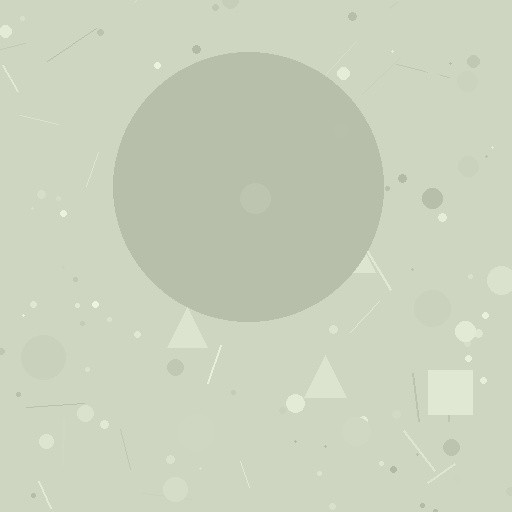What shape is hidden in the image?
A circle is hidden in the image.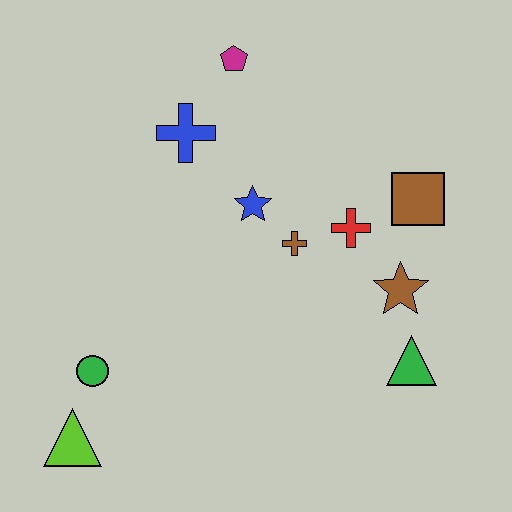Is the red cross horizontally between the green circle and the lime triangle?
No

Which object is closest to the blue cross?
The magenta pentagon is closest to the blue cross.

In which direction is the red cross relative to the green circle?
The red cross is to the right of the green circle.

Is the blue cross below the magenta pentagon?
Yes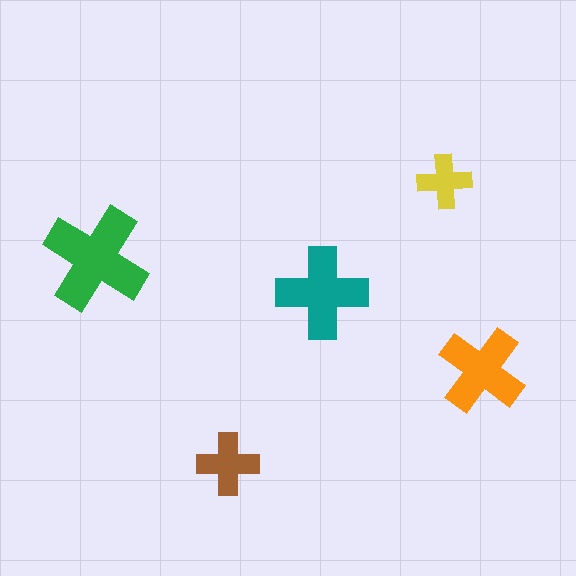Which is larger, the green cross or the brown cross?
The green one.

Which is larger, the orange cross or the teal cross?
The teal one.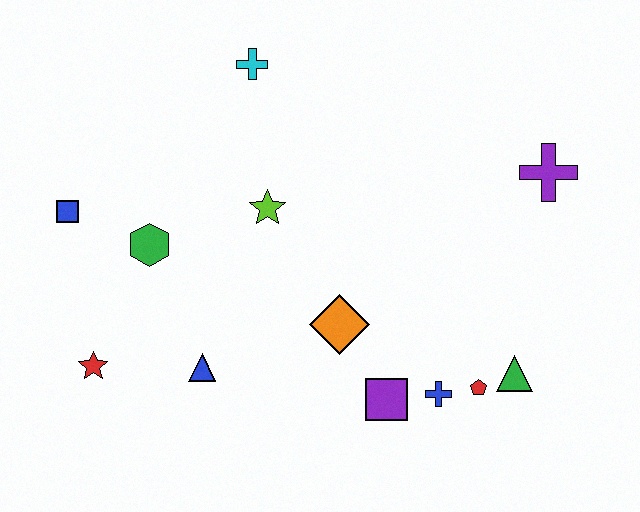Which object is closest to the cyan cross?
The lime star is closest to the cyan cross.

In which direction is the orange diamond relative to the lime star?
The orange diamond is below the lime star.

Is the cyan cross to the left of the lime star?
Yes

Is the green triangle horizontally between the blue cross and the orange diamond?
No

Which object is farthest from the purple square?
The blue square is farthest from the purple square.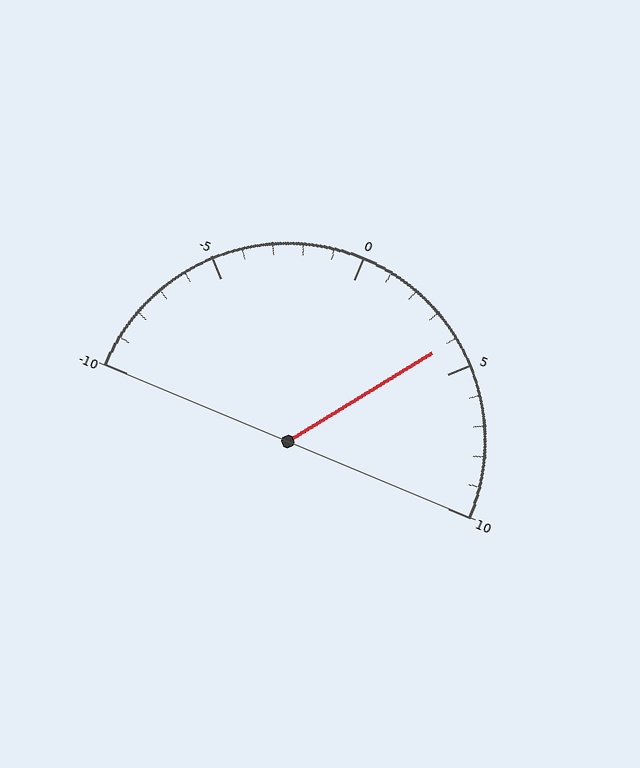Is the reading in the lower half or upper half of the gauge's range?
The reading is in the upper half of the range (-10 to 10).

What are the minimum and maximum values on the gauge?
The gauge ranges from -10 to 10.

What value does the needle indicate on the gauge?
The needle indicates approximately 4.